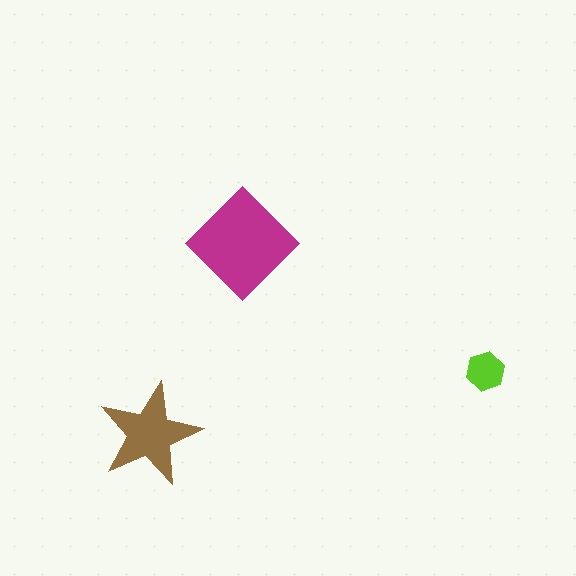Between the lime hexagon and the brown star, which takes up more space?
The brown star.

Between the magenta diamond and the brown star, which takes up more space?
The magenta diamond.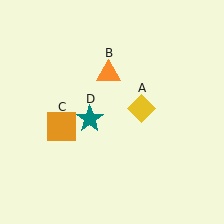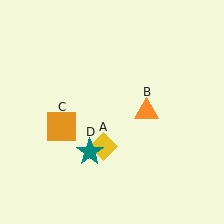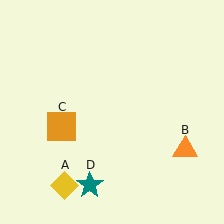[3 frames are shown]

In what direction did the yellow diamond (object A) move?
The yellow diamond (object A) moved down and to the left.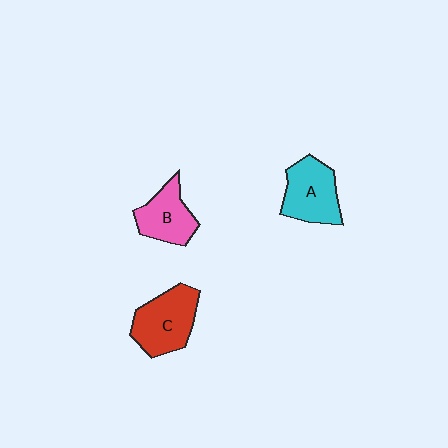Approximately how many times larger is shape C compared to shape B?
Approximately 1.3 times.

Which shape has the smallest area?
Shape B (pink).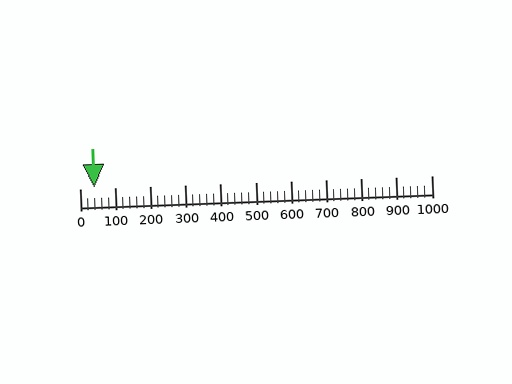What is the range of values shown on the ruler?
The ruler shows values from 0 to 1000.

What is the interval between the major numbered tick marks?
The major tick marks are spaced 100 units apart.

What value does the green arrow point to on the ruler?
The green arrow points to approximately 40.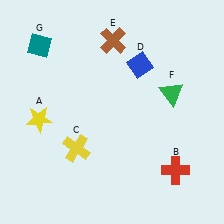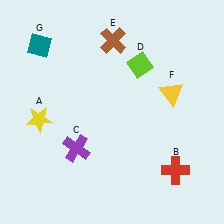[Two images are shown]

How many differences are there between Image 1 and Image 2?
There are 3 differences between the two images.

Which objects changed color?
C changed from yellow to purple. D changed from blue to lime. F changed from green to yellow.